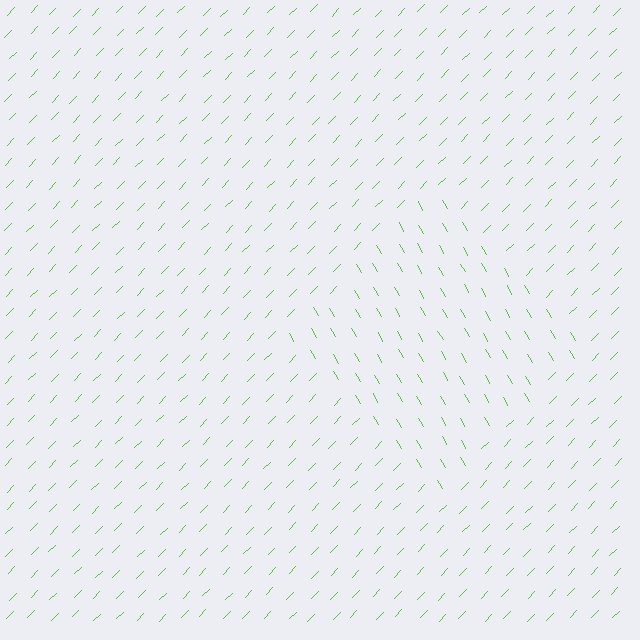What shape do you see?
I see a diamond.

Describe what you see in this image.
The image is filled with small lime line segments. A diamond region in the image has lines oriented differently from the surrounding lines, creating a visible texture boundary.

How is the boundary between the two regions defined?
The boundary is defined purely by a change in line orientation (approximately 74 degrees difference). All lines are the same color and thickness.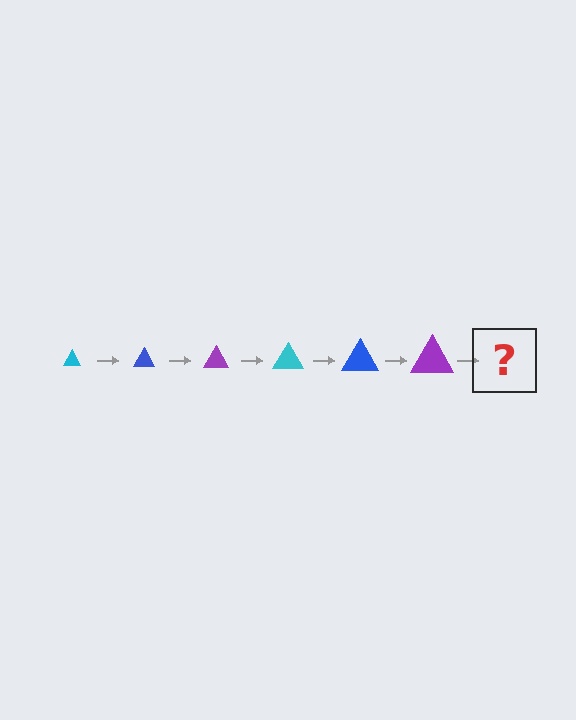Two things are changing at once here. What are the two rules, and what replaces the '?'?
The two rules are that the triangle grows larger each step and the color cycles through cyan, blue, and purple. The '?' should be a cyan triangle, larger than the previous one.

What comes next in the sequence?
The next element should be a cyan triangle, larger than the previous one.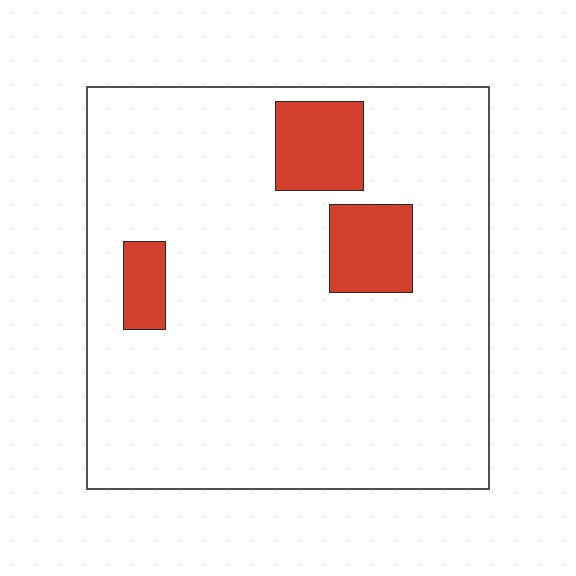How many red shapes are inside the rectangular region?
3.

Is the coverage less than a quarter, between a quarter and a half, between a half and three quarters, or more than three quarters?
Less than a quarter.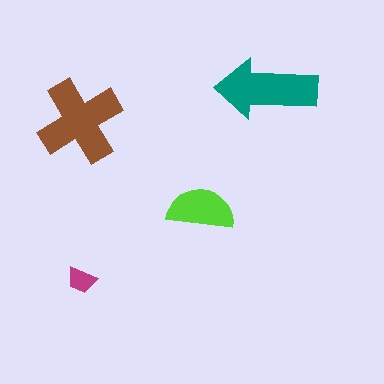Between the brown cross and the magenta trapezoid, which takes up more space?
The brown cross.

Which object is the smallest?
The magenta trapezoid.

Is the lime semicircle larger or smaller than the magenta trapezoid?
Larger.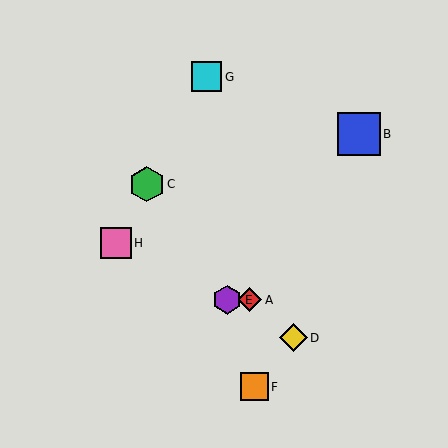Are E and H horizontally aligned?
No, E is at y≈300 and H is at y≈243.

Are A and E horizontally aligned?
Yes, both are at y≈300.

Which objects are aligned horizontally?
Objects A, E are aligned horizontally.